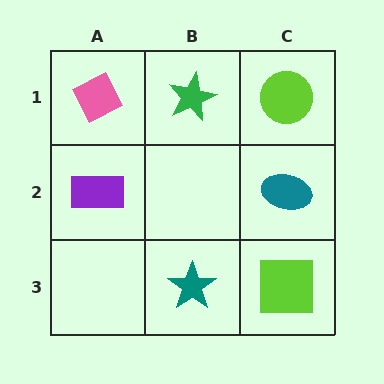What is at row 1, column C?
A lime circle.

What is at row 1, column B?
A green star.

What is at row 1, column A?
A pink diamond.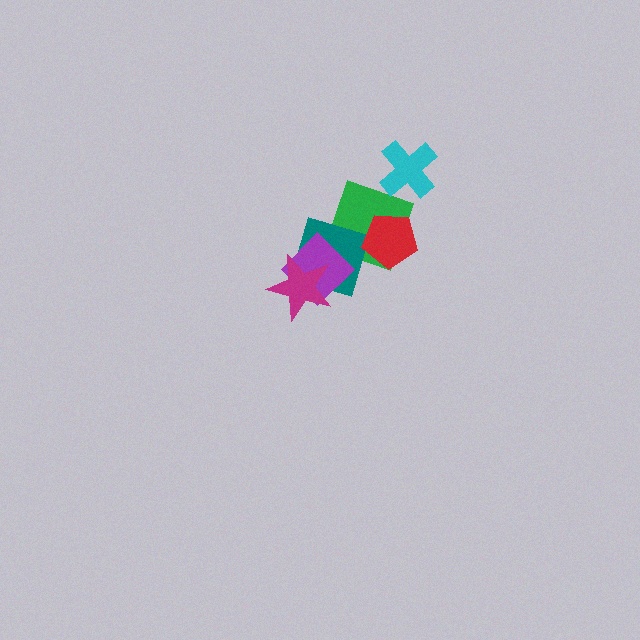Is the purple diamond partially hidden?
Yes, it is partially covered by another shape.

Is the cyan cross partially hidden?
No, no other shape covers it.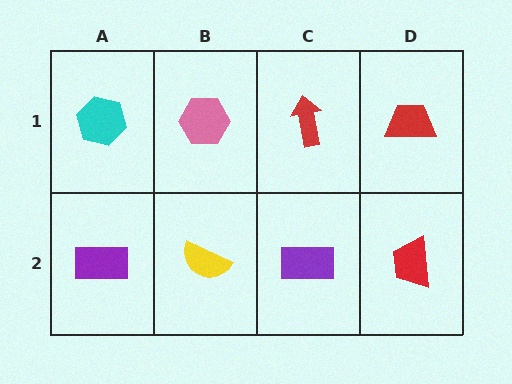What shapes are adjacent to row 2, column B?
A pink hexagon (row 1, column B), a purple rectangle (row 2, column A), a purple rectangle (row 2, column C).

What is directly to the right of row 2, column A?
A yellow semicircle.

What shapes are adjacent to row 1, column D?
A red trapezoid (row 2, column D), a red arrow (row 1, column C).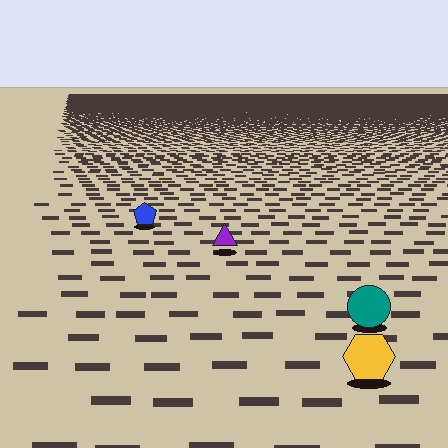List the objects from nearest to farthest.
From nearest to farthest: the yellow hexagon, the teal circle, the purple triangle, the blue pentagon.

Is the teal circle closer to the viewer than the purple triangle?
Yes. The teal circle is closer — you can tell from the texture gradient: the ground texture is coarser near it.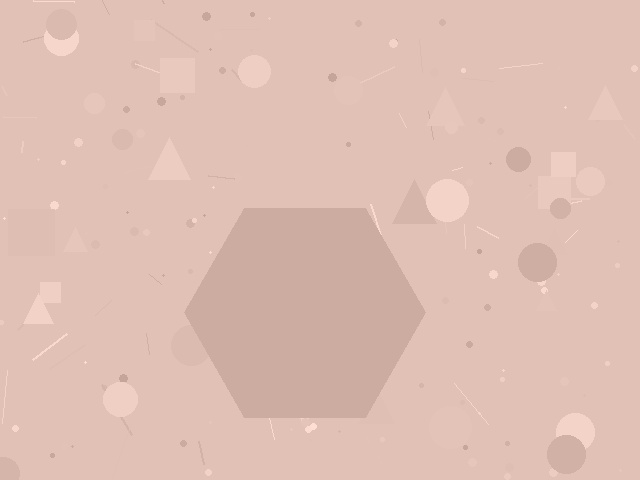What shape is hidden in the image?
A hexagon is hidden in the image.